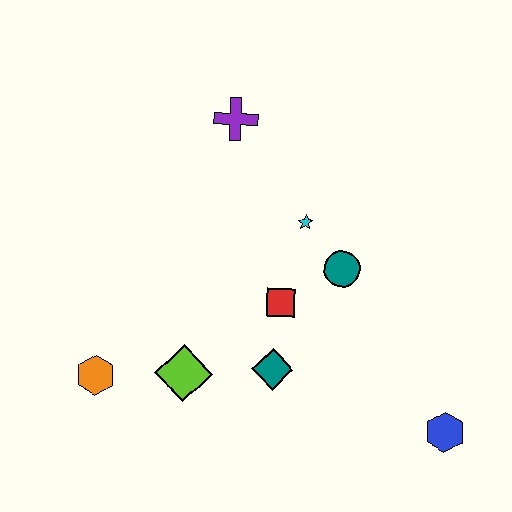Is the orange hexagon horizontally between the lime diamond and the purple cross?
No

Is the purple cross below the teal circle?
No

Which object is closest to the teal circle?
The cyan star is closest to the teal circle.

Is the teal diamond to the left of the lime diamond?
No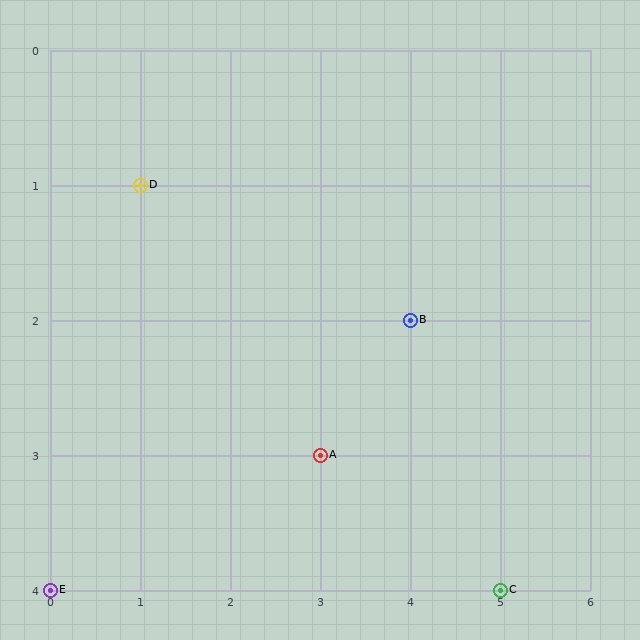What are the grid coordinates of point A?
Point A is at grid coordinates (3, 3).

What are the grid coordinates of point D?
Point D is at grid coordinates (1, 1).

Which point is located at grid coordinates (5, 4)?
Point C is at (5, 4).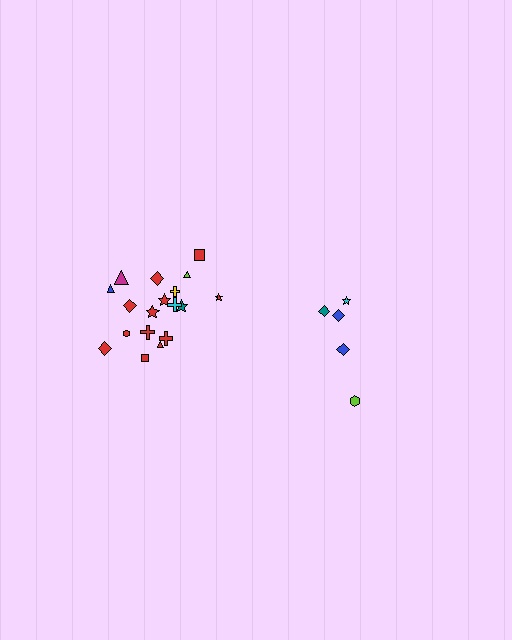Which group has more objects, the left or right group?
The left group.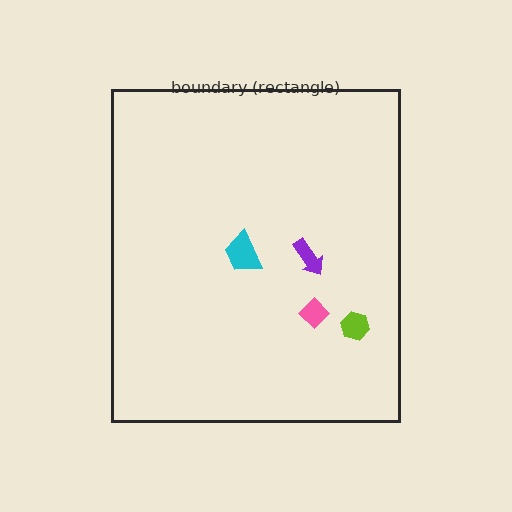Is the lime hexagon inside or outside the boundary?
Inside.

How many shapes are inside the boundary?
4 inside, 0 outside.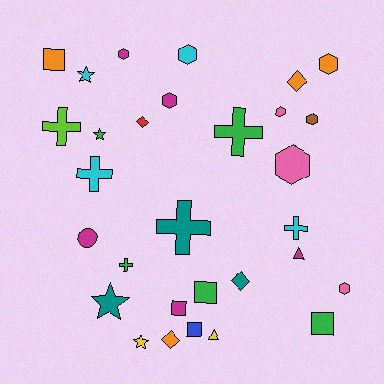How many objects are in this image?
There are 30 objects.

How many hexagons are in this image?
There are 8 hexagons.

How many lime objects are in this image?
There is 1 lime object.